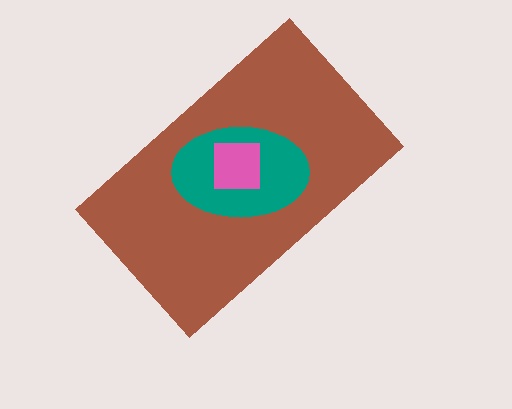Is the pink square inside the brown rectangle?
Yes.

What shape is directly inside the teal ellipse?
The pink square.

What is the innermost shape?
The pink square.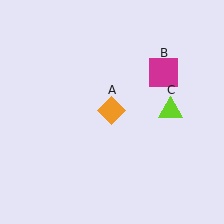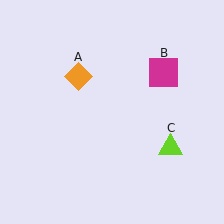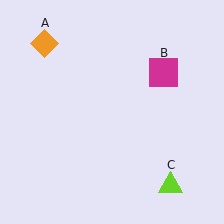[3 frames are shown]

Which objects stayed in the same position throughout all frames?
Magenta square (object B) remained stationary.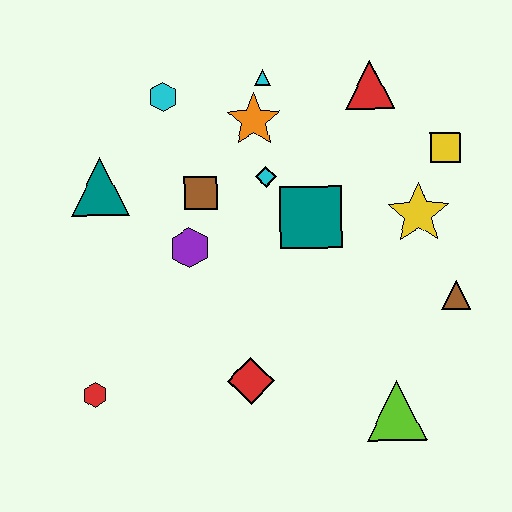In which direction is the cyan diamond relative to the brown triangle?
The cyan diamond is to the left of the brown triangle.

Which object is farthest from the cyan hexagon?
The lime triangle is farthest from the cyan hexagon.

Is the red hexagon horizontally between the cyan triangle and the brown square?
No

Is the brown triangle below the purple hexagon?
Yes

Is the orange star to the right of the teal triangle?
Yes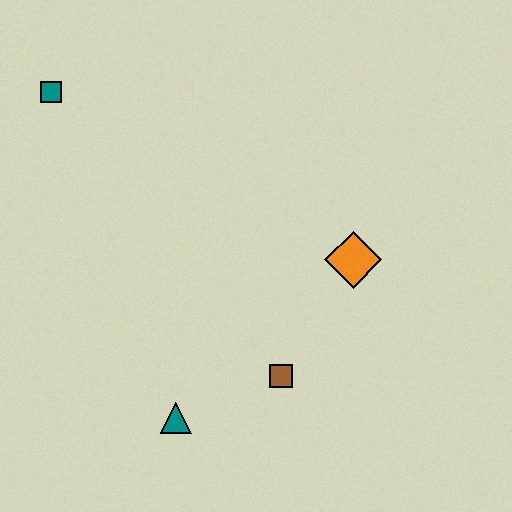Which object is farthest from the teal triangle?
The teal square is farthest from the teal triangle.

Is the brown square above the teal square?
No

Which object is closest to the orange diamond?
The brown square is closest to the orange diamond.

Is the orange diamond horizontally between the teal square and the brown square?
No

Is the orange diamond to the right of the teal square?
Yes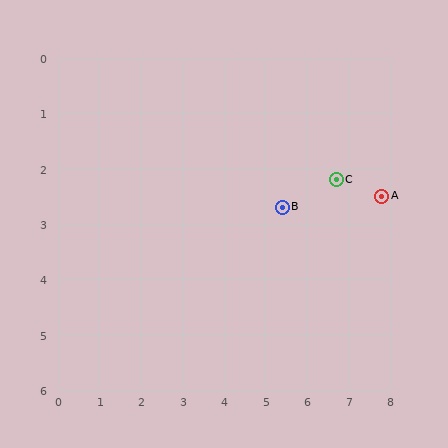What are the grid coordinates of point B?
Point B is at approximately (5.4, 2.7).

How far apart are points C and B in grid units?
Points C and B are about 1.4 grid units apart.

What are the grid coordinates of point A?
Point A is at approximately (7.8, 2.5).